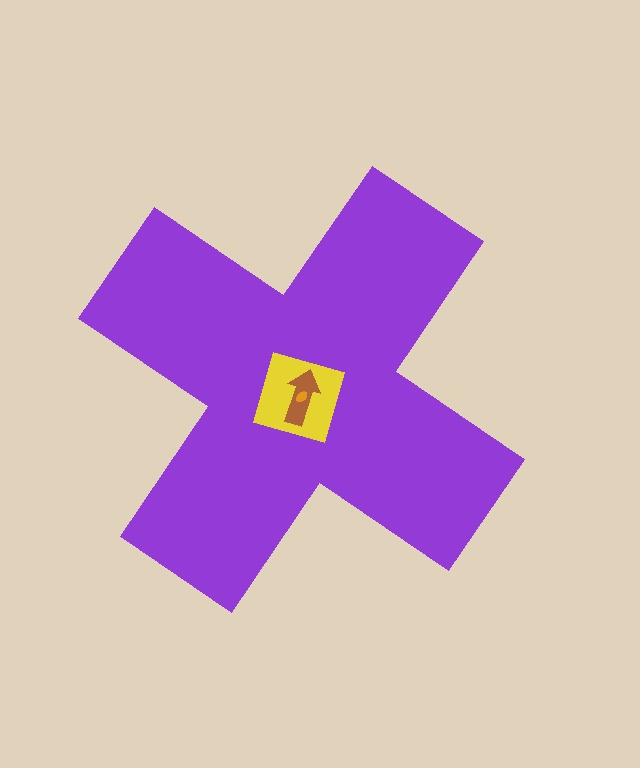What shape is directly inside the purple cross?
The yellow diamond.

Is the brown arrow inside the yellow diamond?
Yes.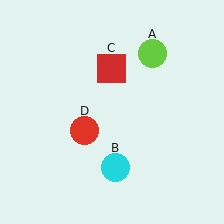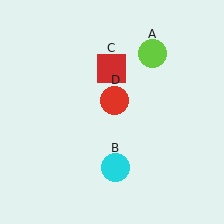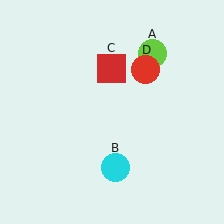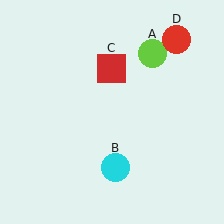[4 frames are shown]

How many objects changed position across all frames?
1 object changed position: red circle (object D).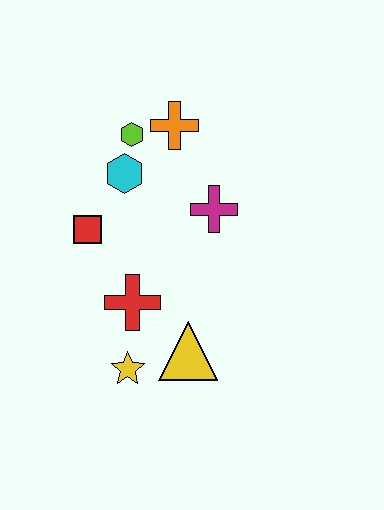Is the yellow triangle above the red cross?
No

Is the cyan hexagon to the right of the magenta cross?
No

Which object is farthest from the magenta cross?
The yellow star is farthest from the magenta cross.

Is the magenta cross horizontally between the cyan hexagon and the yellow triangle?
No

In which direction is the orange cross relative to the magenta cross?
The orange cross is above the magenta cross.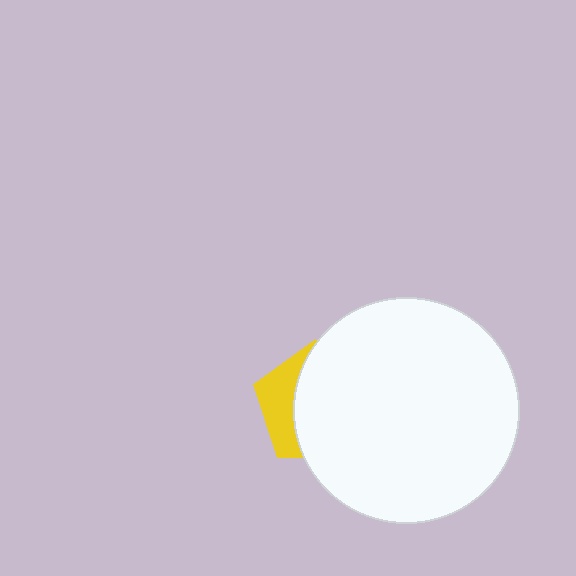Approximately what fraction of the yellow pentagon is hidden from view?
Roughly 69% of the yellow pentagon is hidden behind the white circle.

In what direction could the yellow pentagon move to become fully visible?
The yellow pentagon could move left. That would shift it out from behind the white circle entirely.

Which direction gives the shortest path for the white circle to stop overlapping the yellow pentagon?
Moving right gives the shortest separation.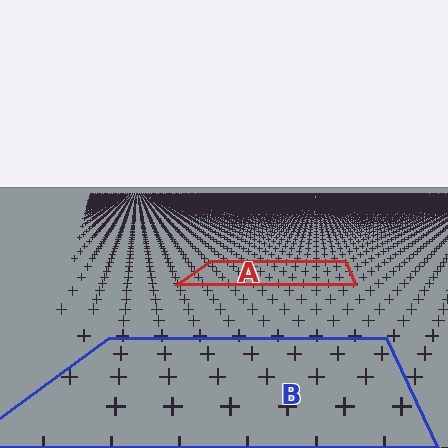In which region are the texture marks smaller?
The texture marks are smaller in region A, because it is farther away.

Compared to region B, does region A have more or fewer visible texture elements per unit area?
Region A has more texture elements per unit area — they are packed more densely because it is farther away.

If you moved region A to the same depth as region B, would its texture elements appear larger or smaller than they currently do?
They would appear larger. At a closer depth, the same texture elements are projected at a bigger on-screen size.